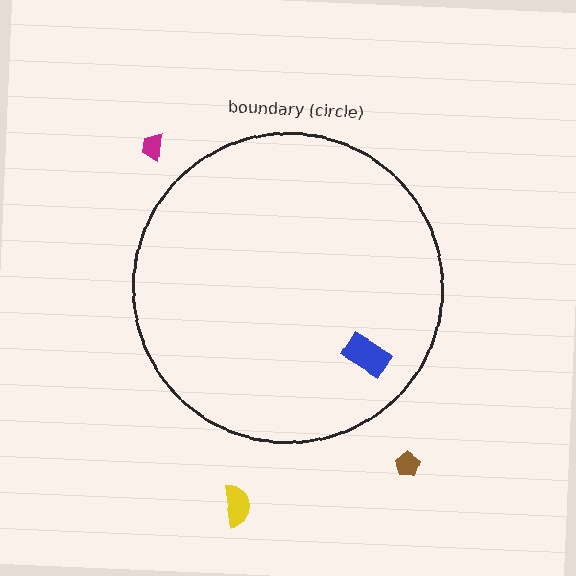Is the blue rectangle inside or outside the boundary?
Inside.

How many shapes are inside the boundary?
1 inside, 3 outside.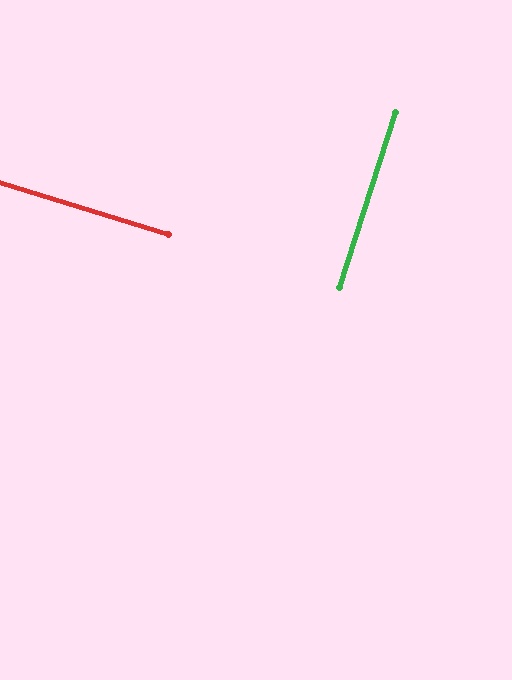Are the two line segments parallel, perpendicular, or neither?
Perpendicular — they meet at approximately 89°.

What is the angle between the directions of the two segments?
Approximately 89 degrees.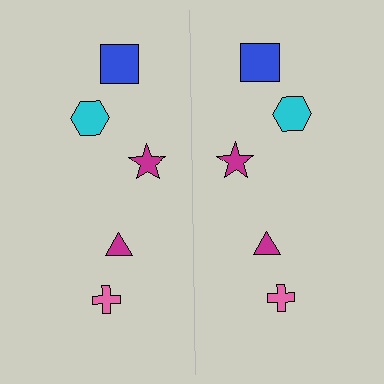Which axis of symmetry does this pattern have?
The pattern has a vertical axis of symmetry running through the center of the image.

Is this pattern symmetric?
Yes, this pattern has bilateral (reflection) symmetry.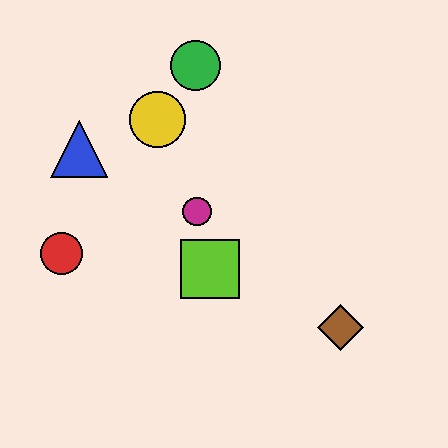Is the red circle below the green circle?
Yes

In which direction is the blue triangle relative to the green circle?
The blue triangle is to the left of the green circle.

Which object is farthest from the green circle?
The brown diamond is farthest from the green circle.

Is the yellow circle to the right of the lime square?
No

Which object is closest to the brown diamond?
The lime square is closest to the brown diamond.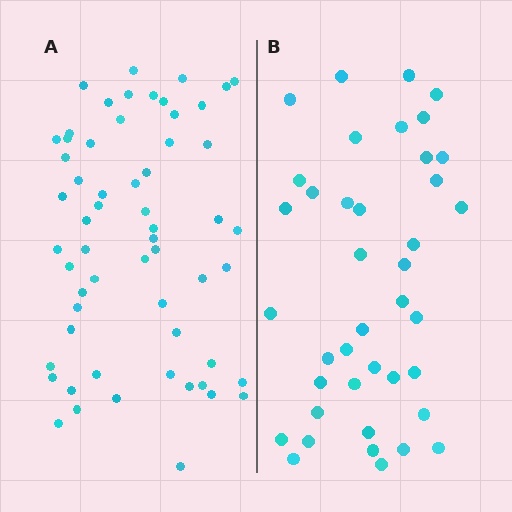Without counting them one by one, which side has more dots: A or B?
Region A (the left region) has more dots.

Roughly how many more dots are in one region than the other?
Region A has approximately 20 more dots than region B.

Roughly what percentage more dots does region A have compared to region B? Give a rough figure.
About 50% more.